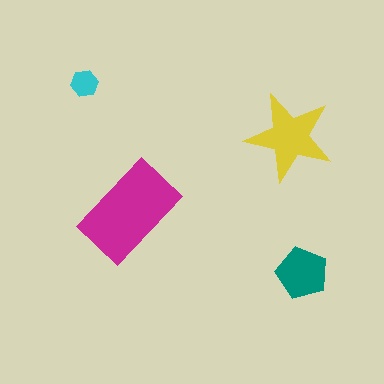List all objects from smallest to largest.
The cyan hexagon, the teal pentagon, the yellow star, the magenta rectangle.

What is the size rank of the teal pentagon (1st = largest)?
3rd.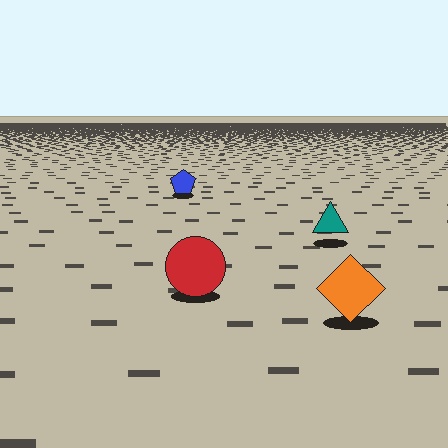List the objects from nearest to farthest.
From nearest to farthest: the orange diamond, the red circle, the teal triangle, the blue pentagon.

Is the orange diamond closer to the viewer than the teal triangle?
Yes. The orange diamond is closer — you can tell from the texture gradient: the ground texture is coarser near it.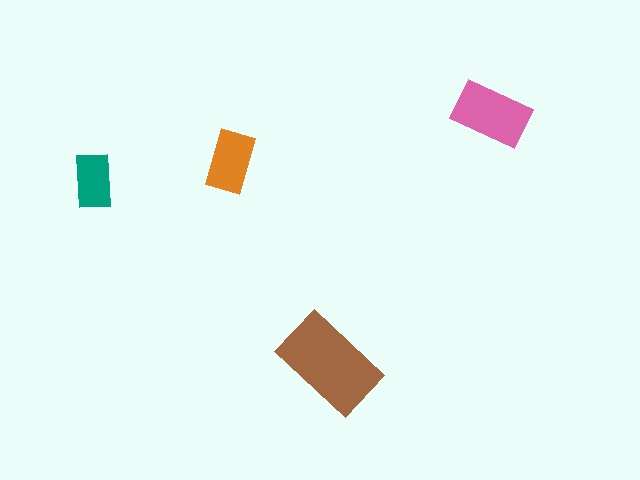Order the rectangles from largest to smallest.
the brown one, the pink one, the orange one, the teal one.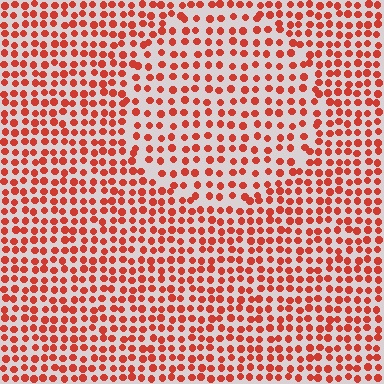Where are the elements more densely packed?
The elements are more densely packed outside the circle boundary.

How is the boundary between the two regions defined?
The boundary is defined by a change in element density (approximately 1.5x ratio). All elements are the same color, size, and shape.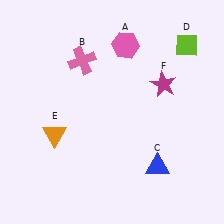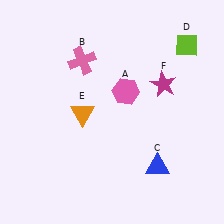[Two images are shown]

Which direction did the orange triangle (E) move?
The orange triangle (E) moved right.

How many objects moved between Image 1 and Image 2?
2 objects moved between the two images.